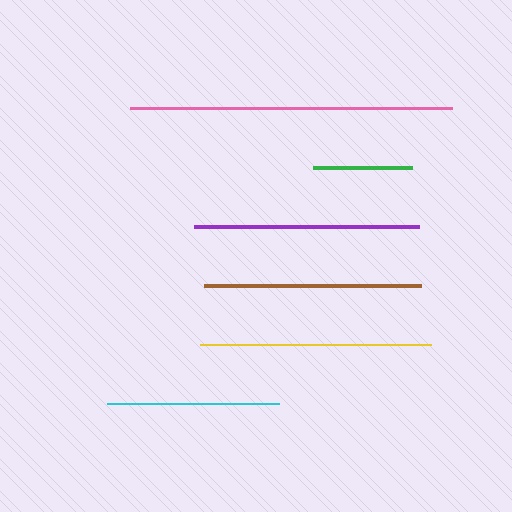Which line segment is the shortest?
The green line is the shortest at approximately 99 pixels.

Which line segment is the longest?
The pink line is the longest at approximately 322 pixels.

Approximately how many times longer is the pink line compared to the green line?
The pink line is approximately 3.3 times the length of the green line.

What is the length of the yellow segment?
The yellow segment is approximately 230 pixels long.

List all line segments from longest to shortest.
From longest to shortest: pink, yellow, purple, brown, cyan, green.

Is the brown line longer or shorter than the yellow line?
The yellow line is longer than the brown line.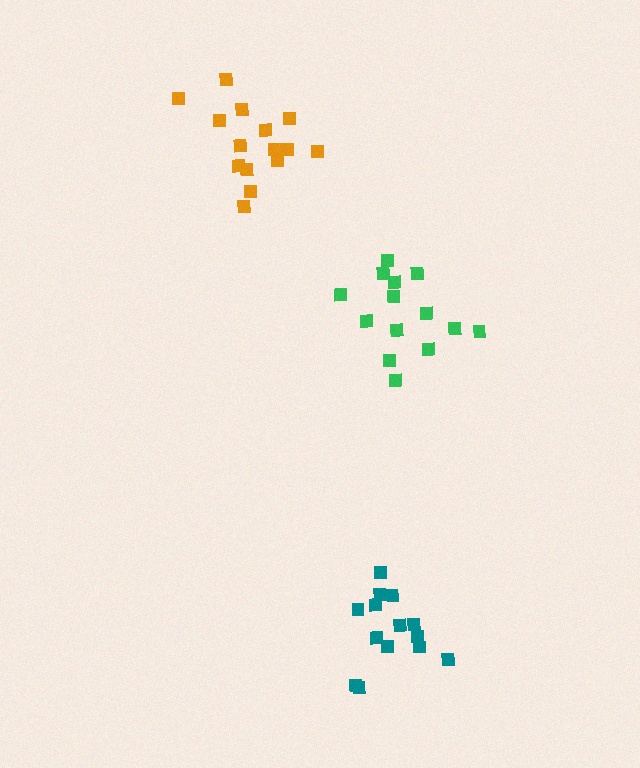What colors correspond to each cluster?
The clusters are colored: green, orange, teal.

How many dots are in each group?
Group 1: 14 dots, Group 2: 15 dots, Group 3: 14 dots (43 total).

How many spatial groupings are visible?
There are 3 spatial groupings.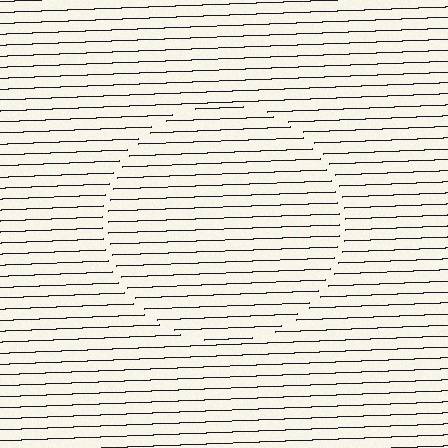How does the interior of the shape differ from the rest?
The interior of the shape contains the same grating, shifted by half a period — the contour is defined by the phase discontinuity where line-ends from the inner and outer gratings abut.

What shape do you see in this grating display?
An illusory circle. The interior of the shape contains the same grating, shifted by half a period — the contour is defined by the phase discontinuity where line-ends from the inner and outer gratings abut.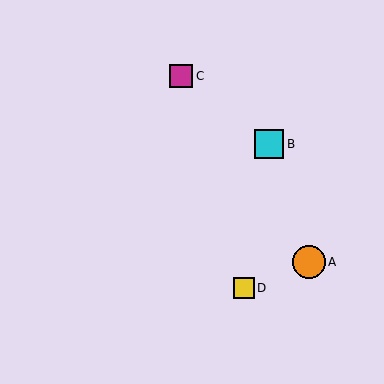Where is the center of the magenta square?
The center of the magenta square is at (181, 76).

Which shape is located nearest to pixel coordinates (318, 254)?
The orange circle (labeled A) at (309, 262) is nearest to that location.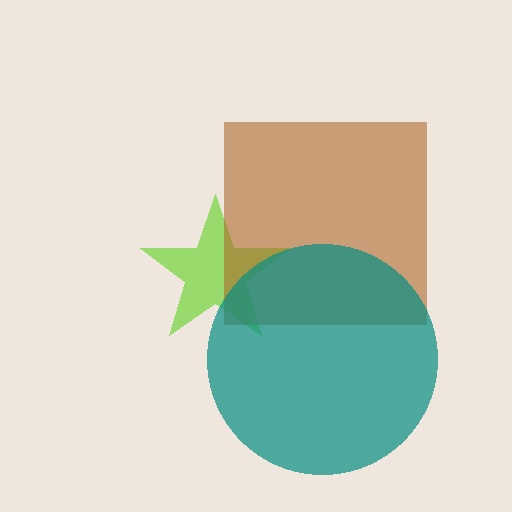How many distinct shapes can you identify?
There are 3 distinct shapes: a lime star, a brown square, a teal circle.